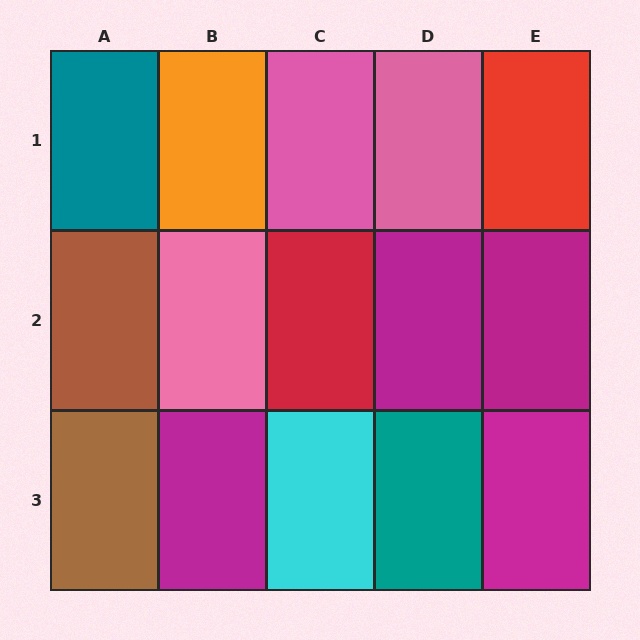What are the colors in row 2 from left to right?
Brown, pink, red, magenta, magenta.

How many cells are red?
2 cells are red.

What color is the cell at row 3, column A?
Brown.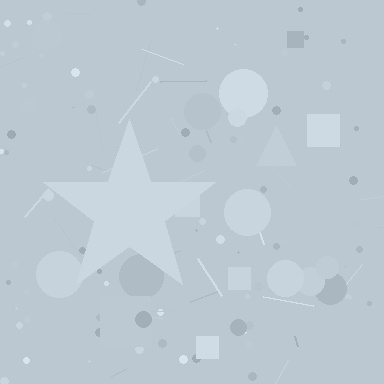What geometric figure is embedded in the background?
A star is embedded in the background.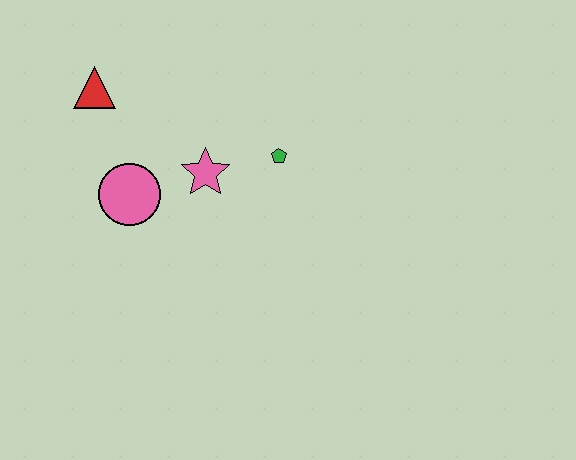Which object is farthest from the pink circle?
The green pentagon is farthest from the pink circle.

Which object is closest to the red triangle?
The pink circle is closest to the red triangle.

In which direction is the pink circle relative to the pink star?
The pink circle is to the left of the pink star.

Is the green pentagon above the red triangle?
No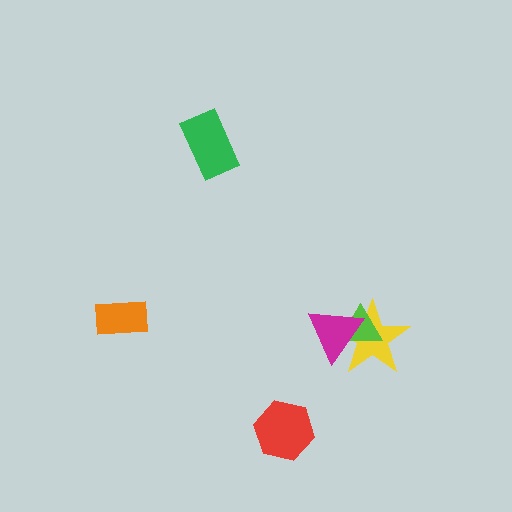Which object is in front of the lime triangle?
The magenta triangle is in front of the lime triangle.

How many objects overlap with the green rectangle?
0 objects overlap with the green rectangle.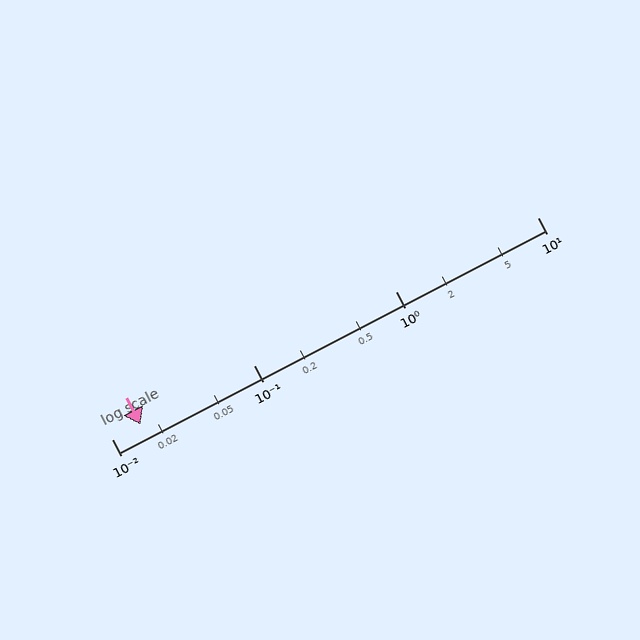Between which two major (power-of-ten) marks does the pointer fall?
The pointer is between 0.01 and 0.1.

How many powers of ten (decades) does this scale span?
The scale spans 3 decades, from 0.01 to 10.